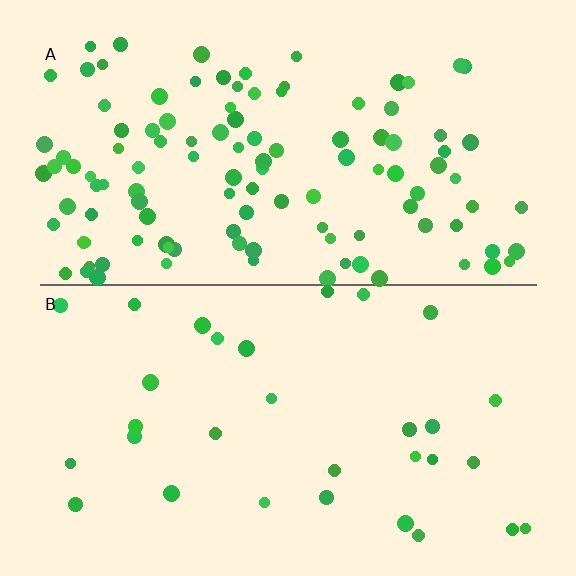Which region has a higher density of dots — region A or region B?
A (the top).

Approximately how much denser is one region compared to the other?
Approximately 3.6× — region A over region B.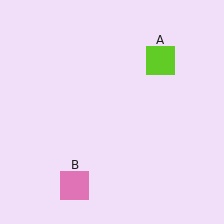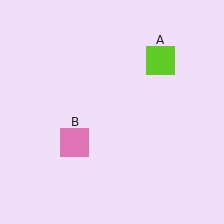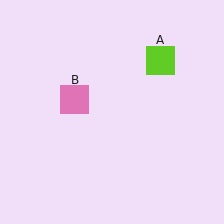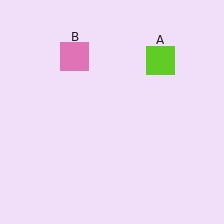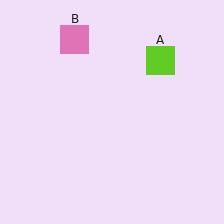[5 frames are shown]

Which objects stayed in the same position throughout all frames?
Lime square (object A) remained stationary.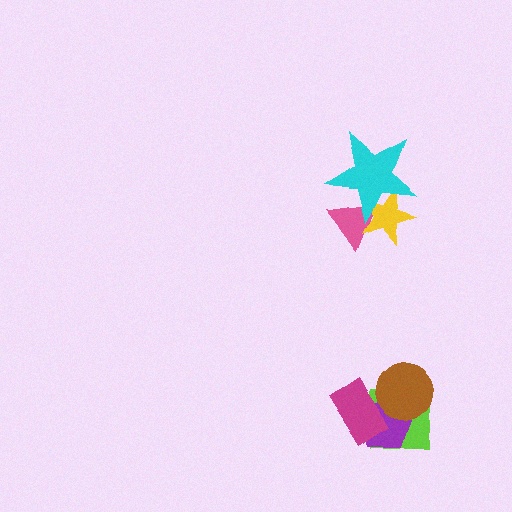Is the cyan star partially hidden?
No, no other shape covers it.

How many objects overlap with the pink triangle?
2 objects overlap with the pink triangle.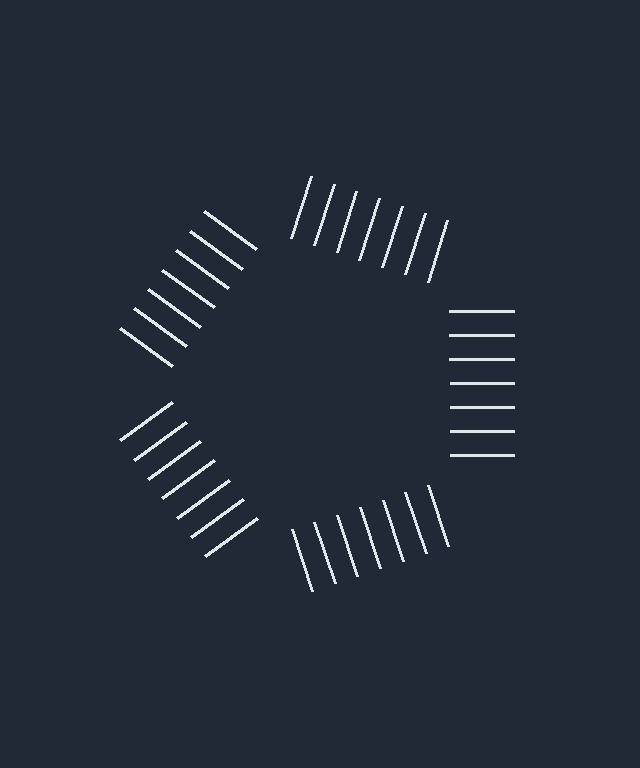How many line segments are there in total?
35 — 7 along each of the 5 edges.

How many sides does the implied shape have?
5 sides — the line-ends trace a pentagon.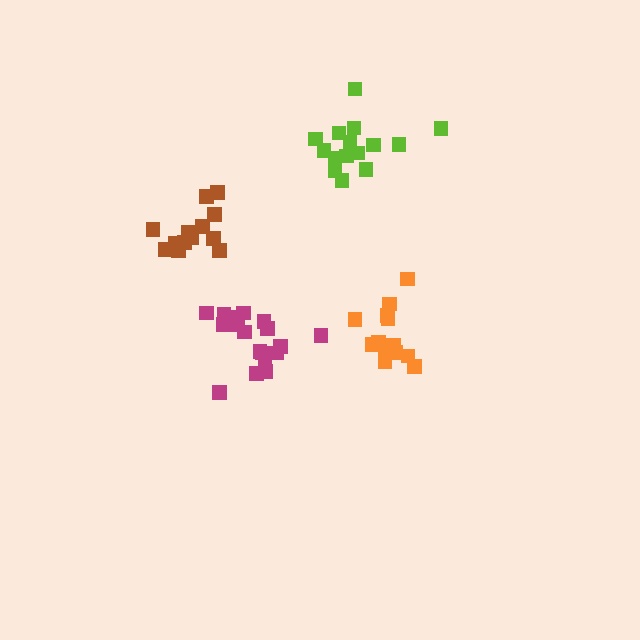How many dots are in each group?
Group 1: 16 dots, Group 2: 14 dots, Group 3: 19 dots, Group 4: 13 dots (62 total).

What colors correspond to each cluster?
The clusters are colored: lime, orange, magenta, brown.